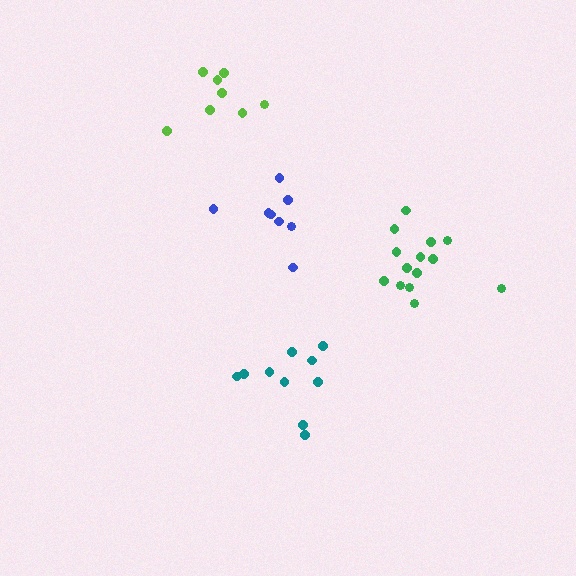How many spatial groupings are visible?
There are 4 spatial groupings.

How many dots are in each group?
Group 1: 14 dots, Group 2: 10 dots, Group 3: 8 dots, Group 4: 8 dots (40 total).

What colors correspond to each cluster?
The clusters are colored: green, teal, blue, lime.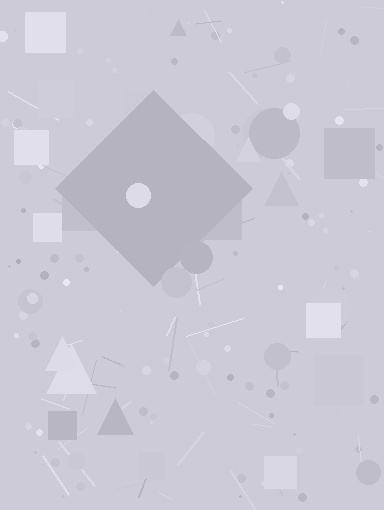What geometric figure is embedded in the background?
A diamond is embedded in the background.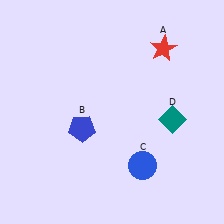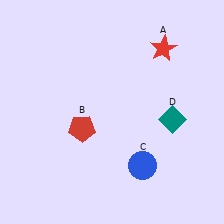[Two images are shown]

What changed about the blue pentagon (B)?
In Image 1, B is blue. In Image 2, it changed to red.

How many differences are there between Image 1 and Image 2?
There is 1 difference between the two images.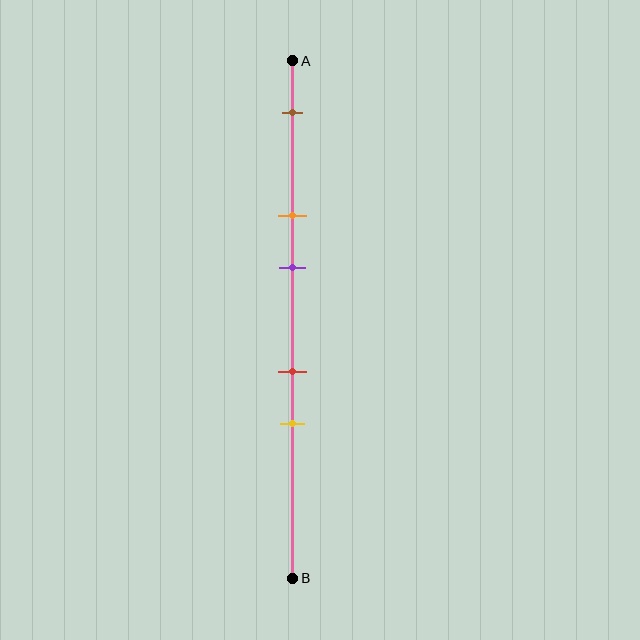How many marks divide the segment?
There are 5 marks dividing the segment.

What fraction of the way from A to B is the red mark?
The red mark is approximately 60% (0.6) of the way from A to B.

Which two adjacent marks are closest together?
The red and yellow marks are the closest adjacent pair.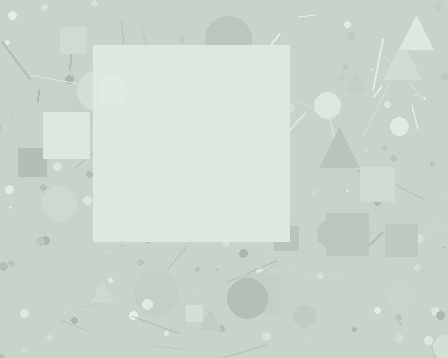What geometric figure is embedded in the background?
A square is embedded in the background.